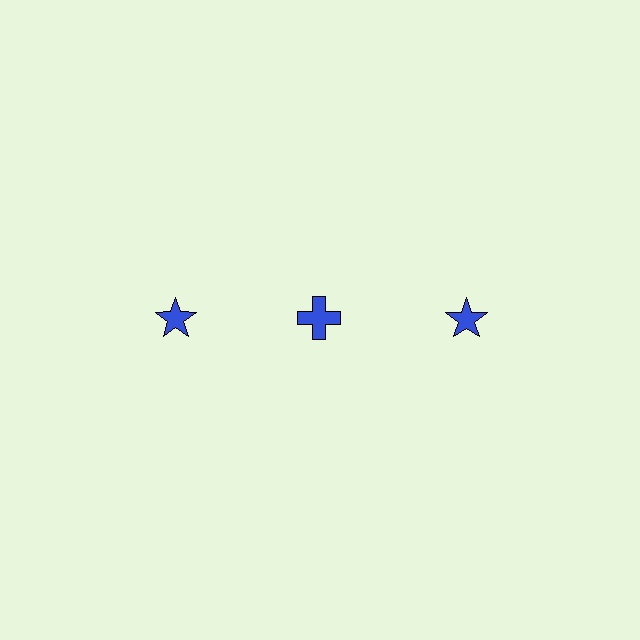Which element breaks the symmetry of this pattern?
The blue cross in the top row, second from left column breaks the symmetry. All other shapes are blue stars.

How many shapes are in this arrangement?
There are 3 shapes arranged in a grid pattern.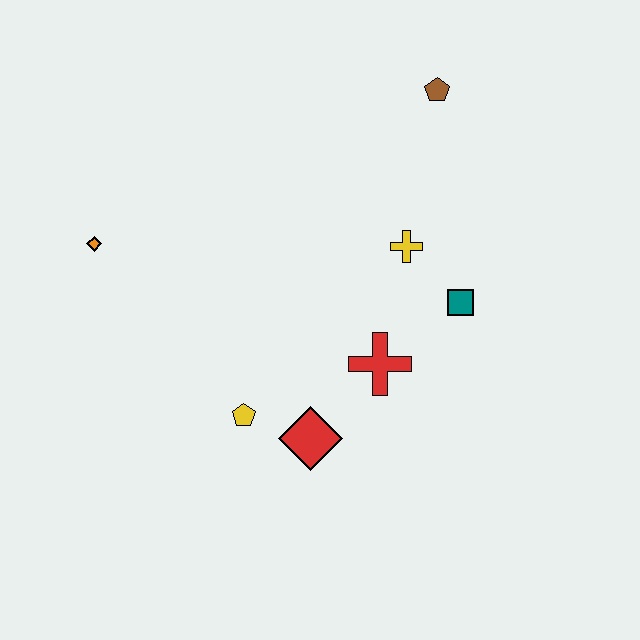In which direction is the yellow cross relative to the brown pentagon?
The yellow cross is below the brown pentagon.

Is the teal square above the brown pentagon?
No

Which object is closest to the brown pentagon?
The yellow cross is closest to the brown pentagon.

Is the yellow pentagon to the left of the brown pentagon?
Yes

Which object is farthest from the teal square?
The orange diamond is farthest from the teal square.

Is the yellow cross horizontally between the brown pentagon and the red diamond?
Yes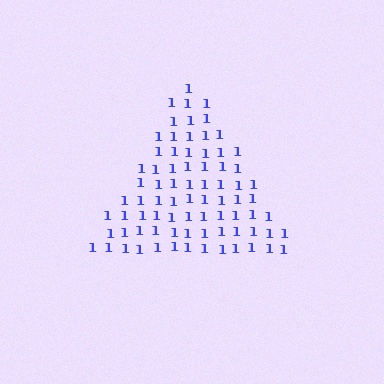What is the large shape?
The large shape is a triangle.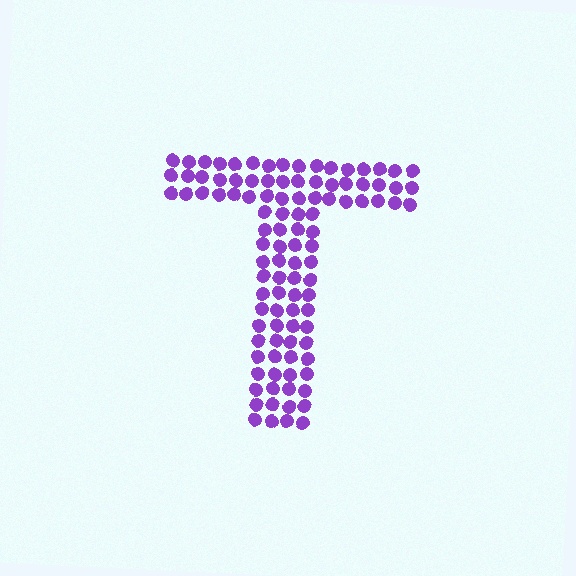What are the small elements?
The small elements are circles.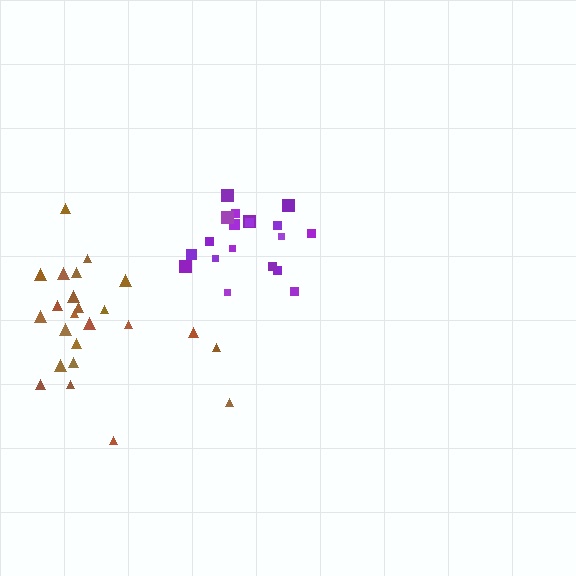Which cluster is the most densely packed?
Purple.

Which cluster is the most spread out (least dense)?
Brown.